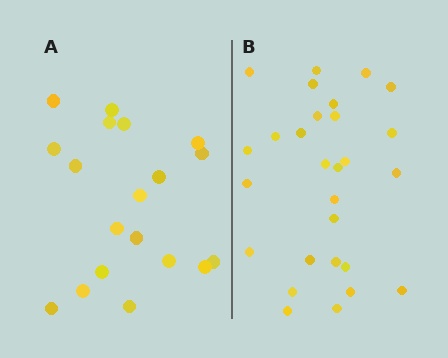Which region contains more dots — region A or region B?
Region B (the right region) has more dots.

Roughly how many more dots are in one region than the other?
Region B has roughly 8 or so more dots than region A.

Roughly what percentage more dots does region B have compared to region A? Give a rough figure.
About 45% more.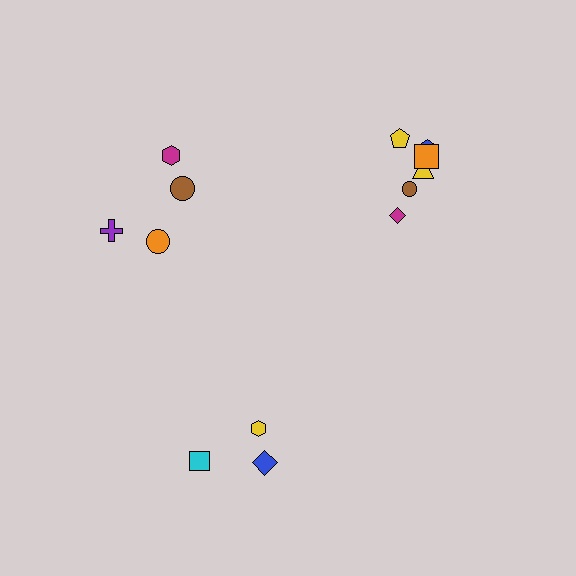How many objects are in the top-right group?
There are 6 objects.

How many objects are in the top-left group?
There are 4 objects.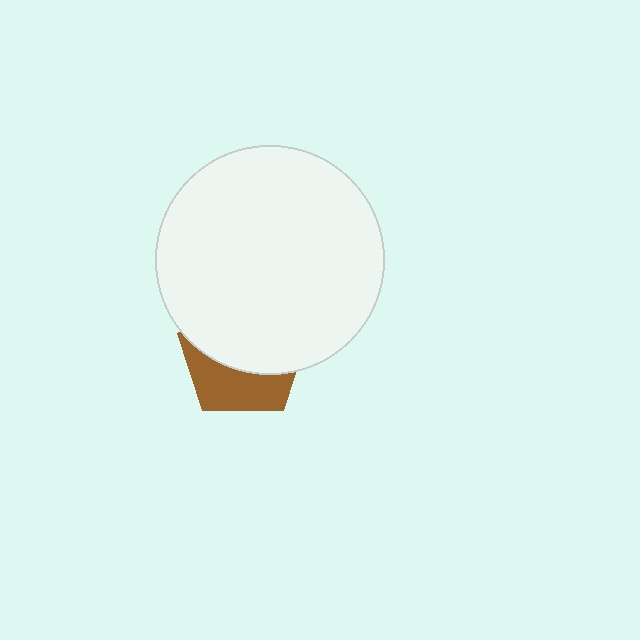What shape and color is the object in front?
The object in front is a white circle.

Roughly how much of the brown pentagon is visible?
A small part of it is visible (roughly 39%).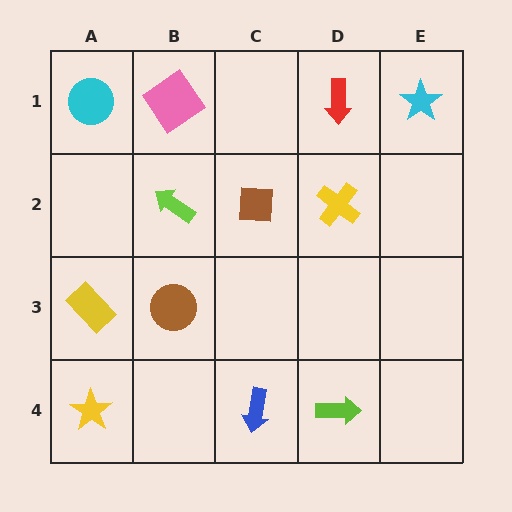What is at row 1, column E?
A cyan star.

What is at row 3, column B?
A brown circle.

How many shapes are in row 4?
3 shapes.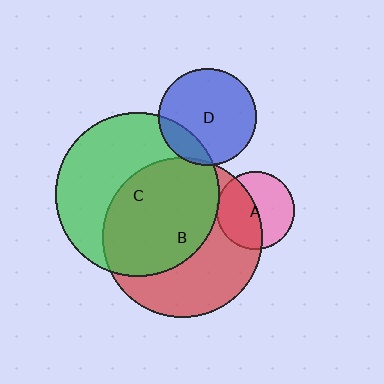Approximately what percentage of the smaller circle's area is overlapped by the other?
Approximately 50%.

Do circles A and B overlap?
Yes.